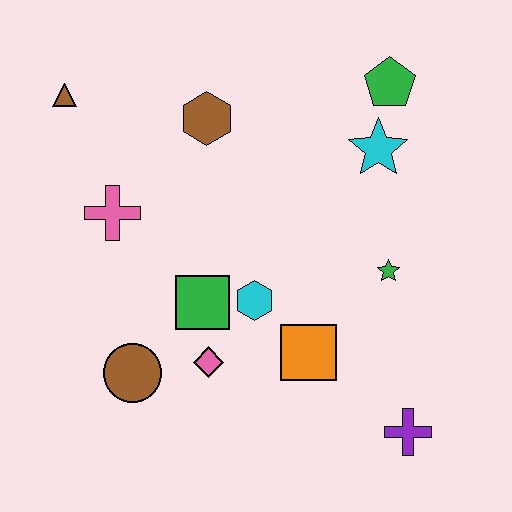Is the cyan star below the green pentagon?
Yes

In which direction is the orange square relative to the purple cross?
The orange square is to the left of the purple cross.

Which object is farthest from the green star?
The brown triangle is farthest from the green star.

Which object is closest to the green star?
The orange square is closest to the green star.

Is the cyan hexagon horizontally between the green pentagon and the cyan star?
No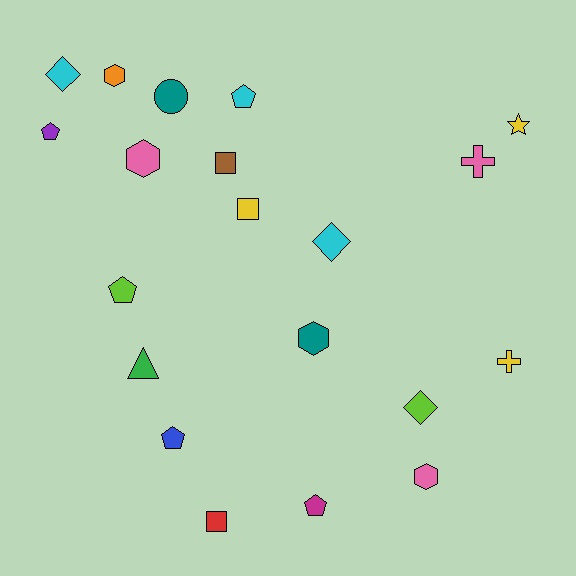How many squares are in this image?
There are 3 squares.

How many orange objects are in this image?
There is 1 orange object.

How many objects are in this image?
There are 20 objects.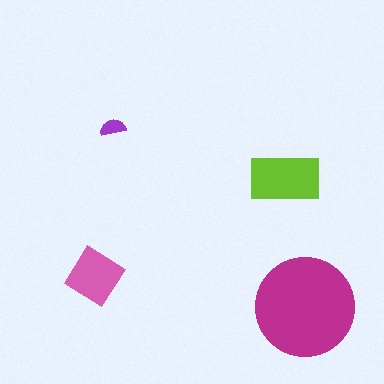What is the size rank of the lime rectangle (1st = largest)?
2nd.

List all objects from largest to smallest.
The magenta circle, the lime rectangle, the pink diamond, the purple semicircle.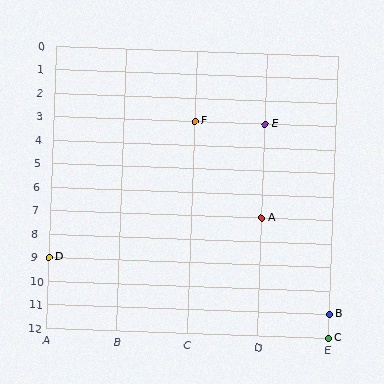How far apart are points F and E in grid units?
Points F and E are 1 column apart.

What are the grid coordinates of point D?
Point D is at grid coordinates (A, 9).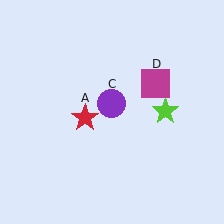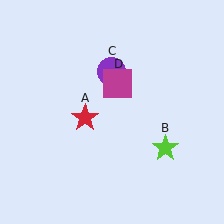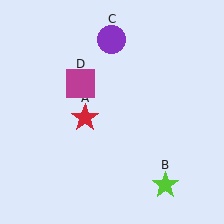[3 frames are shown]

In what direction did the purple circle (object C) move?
The purple circle (object C) moved up.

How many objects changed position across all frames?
3 objects changed position: lime star (object B), purple circle (object C), magenta square (object D).